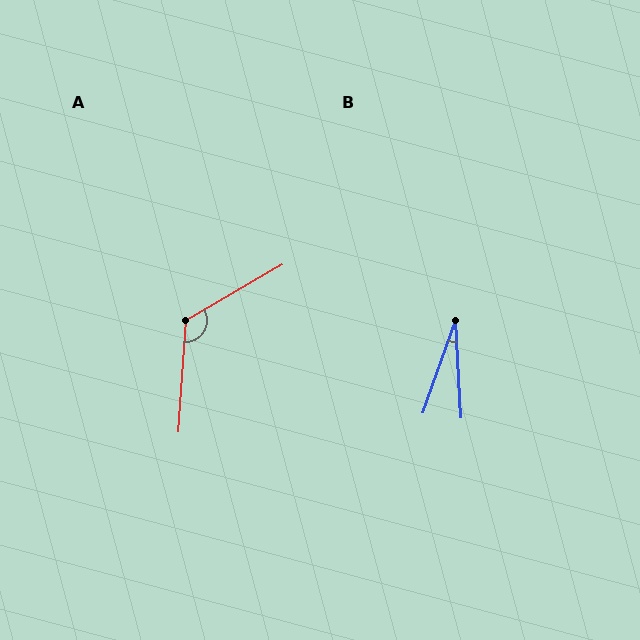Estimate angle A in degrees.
Approximately 124 degrees.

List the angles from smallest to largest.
B (22°), A (124°).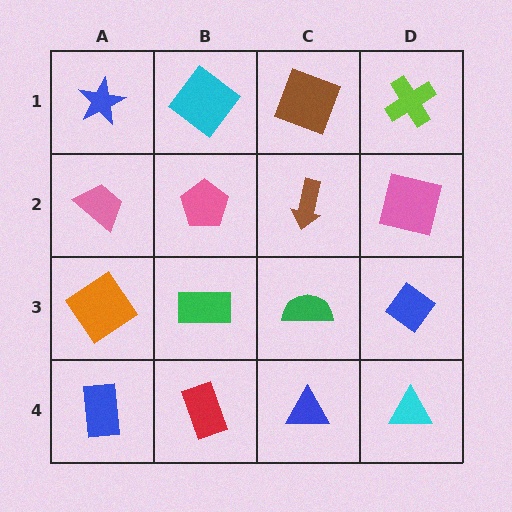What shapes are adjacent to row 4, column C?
A green semicircle (row 3, column C), a red rectangle (row 4, column B), a cyan triangle (row 4, column D).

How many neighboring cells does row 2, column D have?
3.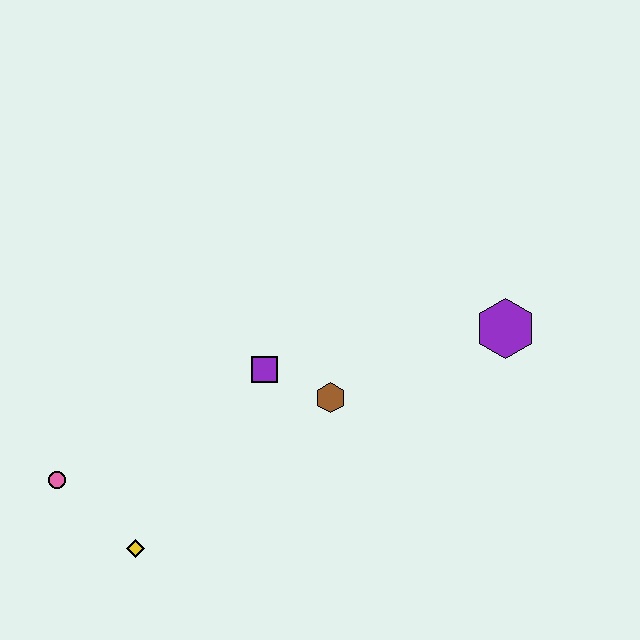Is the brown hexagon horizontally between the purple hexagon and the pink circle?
Yes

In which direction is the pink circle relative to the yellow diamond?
The pink circle is to the left of the yellow diamond.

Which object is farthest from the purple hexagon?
The pink circle is farthest from the purple hexagon.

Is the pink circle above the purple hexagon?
No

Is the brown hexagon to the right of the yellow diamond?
Yes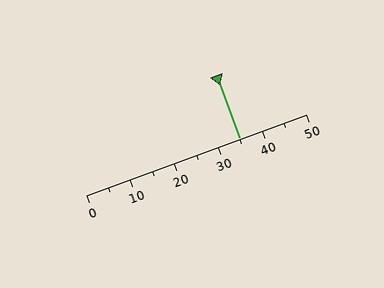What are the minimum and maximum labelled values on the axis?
The axis runs from 0 to 50.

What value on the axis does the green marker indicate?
The marker indicates approximately 35.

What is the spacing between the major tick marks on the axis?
The major ticks are spaced 10 apart.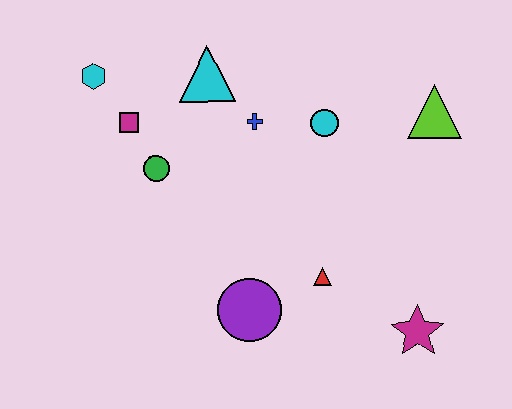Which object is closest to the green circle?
The magenta square is closest to the green circle.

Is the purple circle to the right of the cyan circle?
No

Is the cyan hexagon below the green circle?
No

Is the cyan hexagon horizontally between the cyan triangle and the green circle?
No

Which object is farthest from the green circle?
The magenta star is farthest from the green circle.